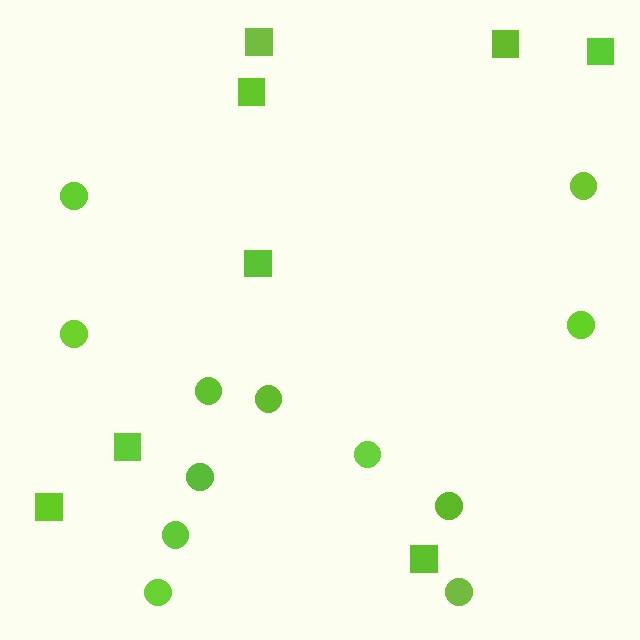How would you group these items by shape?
There are 2 groups: one group of circles (12) and one group of squares (8).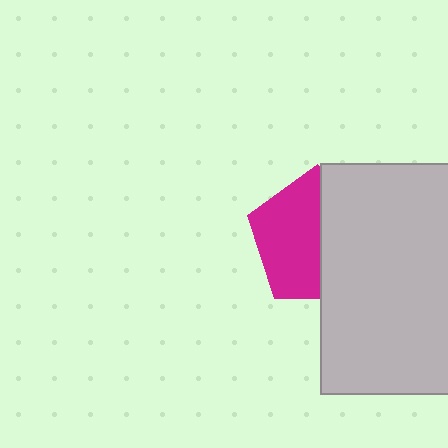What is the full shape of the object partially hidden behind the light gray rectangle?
The partially hidden object is a magenta pentagon.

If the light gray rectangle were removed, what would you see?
You would see the complete magenta pentagon.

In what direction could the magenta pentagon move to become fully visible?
The magenta pentagon could move left. That would shift it out from behind the light gray rectangle entirely.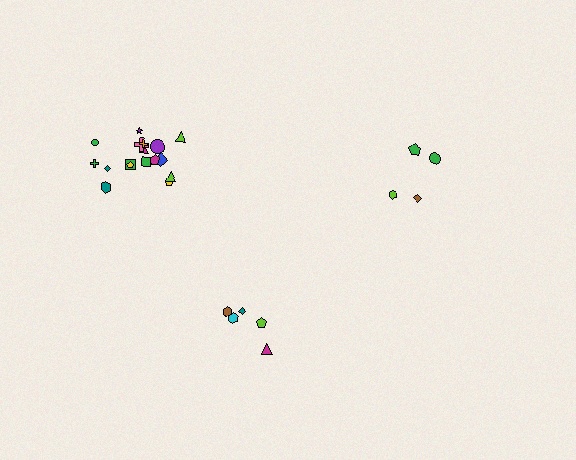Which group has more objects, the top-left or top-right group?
The top-left group.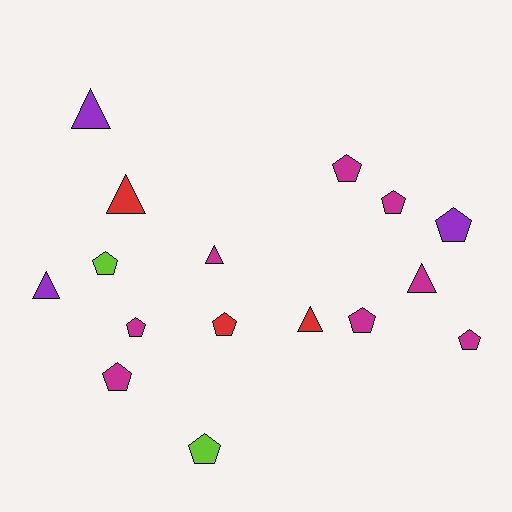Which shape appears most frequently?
Pentagon, with 10 objects.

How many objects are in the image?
There are 16 objects.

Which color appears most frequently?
Magenta, with 8 objects.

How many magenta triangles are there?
There are 2 magenta triangles.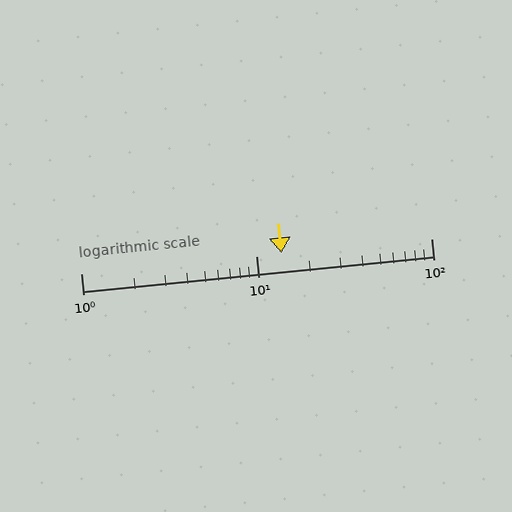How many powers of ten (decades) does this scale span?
The scale spans 2 decades, from 1 to 100.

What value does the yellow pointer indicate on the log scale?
The pointer indicates approximately 14.